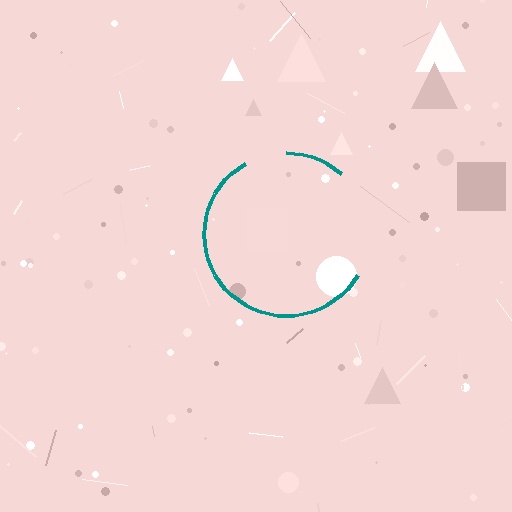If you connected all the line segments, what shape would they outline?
They would outline a circle.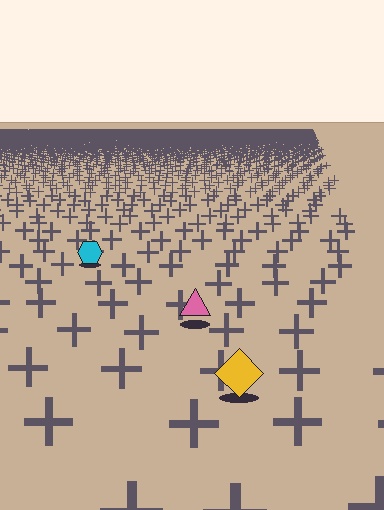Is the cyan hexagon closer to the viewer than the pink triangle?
No. The pink triangle is closer — you can tell from the texture gradient: the ground texture is coarser near it.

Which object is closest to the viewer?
The yellow diamond is closest. The texture marks near it are larger and more spread out.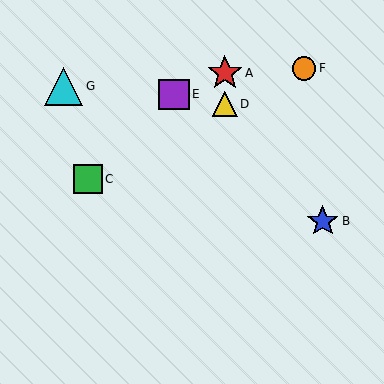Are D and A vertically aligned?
Yes, both are at x≈225.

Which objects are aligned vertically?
Objects A, D are aligned vertically.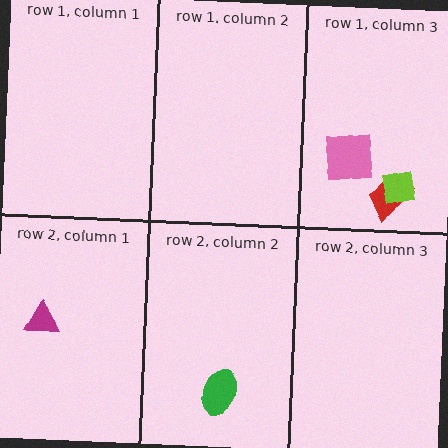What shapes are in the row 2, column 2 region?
The green ellipse.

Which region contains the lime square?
The row 1, column 3 region.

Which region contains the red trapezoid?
The row 1, column 3 region.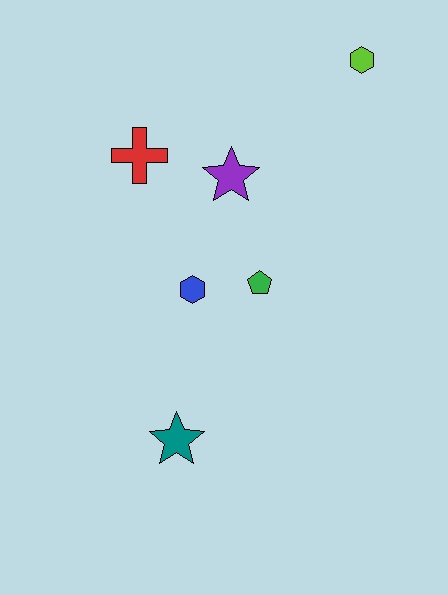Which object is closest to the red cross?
The purple star is closest to the red cross.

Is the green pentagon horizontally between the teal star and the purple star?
No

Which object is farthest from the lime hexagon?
The teal star is farthest from the lime hexagon.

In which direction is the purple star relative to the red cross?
The purple star is to the right of the red cross.